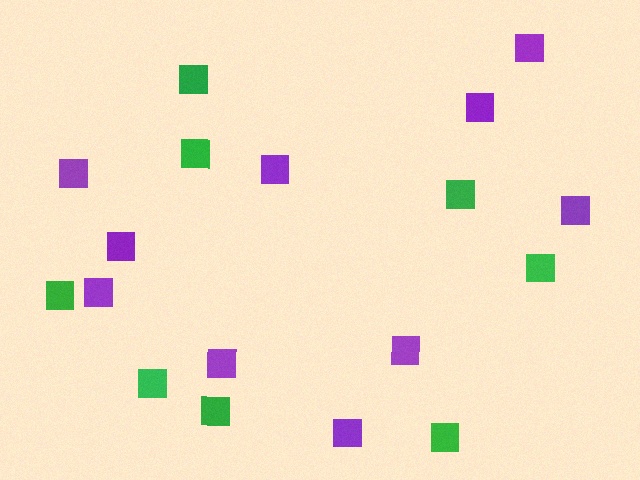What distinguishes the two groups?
There are 2 groups: one group of green squares (8) and one group of purple squares (10).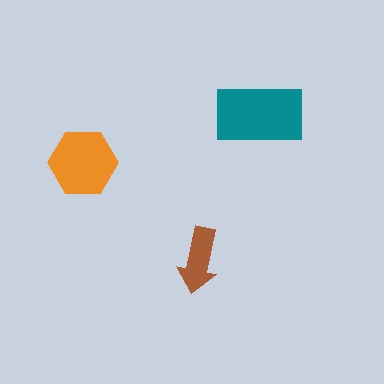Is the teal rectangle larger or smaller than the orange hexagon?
Larger.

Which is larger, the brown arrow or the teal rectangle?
The teal rectangle.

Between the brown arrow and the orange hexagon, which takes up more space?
The orange hexagon.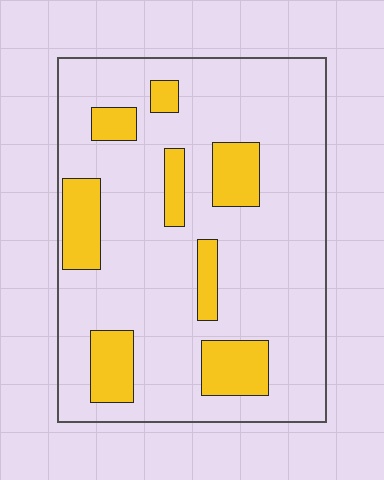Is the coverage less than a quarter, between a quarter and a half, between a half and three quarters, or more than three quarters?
Less than a quarter.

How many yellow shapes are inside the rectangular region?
8.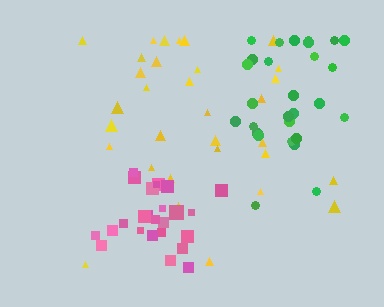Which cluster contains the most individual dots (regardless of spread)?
Yellow (32).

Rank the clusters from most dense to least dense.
pink, green, yellow.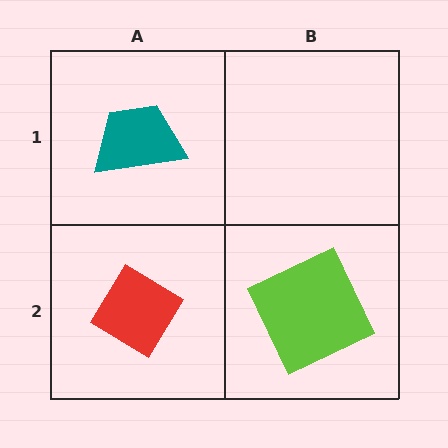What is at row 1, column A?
A teal trapezoid.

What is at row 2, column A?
A red diamond.